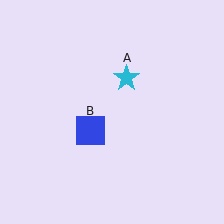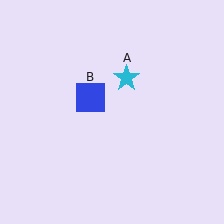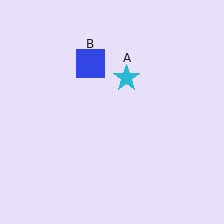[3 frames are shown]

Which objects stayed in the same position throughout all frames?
Cyan star (object A) remained stationary.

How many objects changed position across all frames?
1 object changed position: blue square (object B).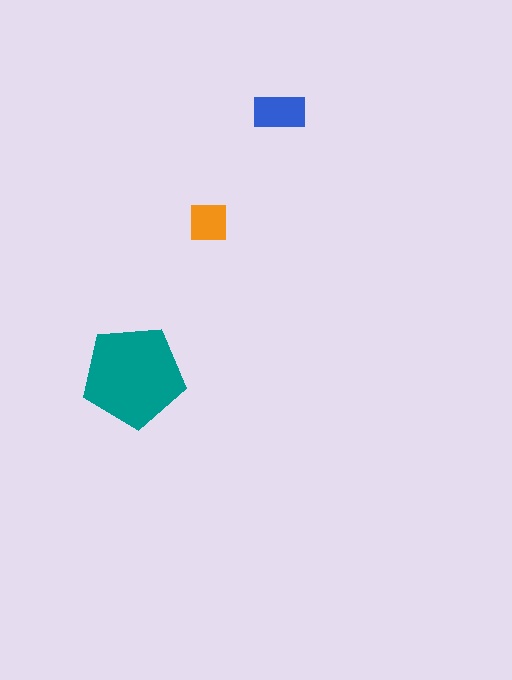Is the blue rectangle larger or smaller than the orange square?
Larger.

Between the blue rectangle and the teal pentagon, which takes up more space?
The teal pentagon.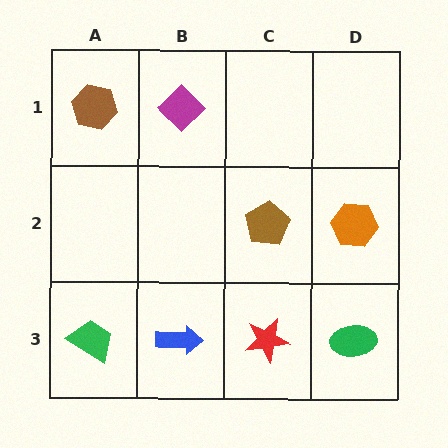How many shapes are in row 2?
2 shapes.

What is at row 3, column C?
A red star.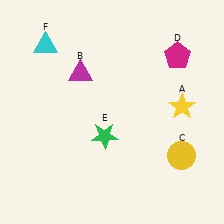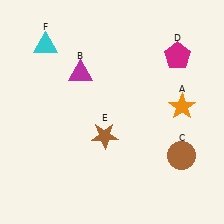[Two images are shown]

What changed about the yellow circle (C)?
In Image 1, C is yellow. In Image 2, it changed to brown.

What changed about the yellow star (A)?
In Image 1, A is yellow. In Image 2, it changed to orange.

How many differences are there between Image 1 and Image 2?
There are 3 differences between the two images.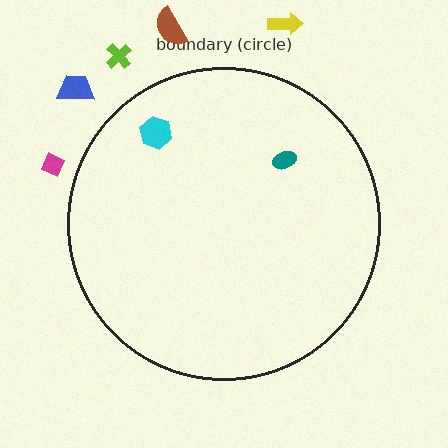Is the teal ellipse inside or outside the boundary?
Inside.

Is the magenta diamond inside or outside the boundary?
Outside.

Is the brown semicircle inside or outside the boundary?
Outside.